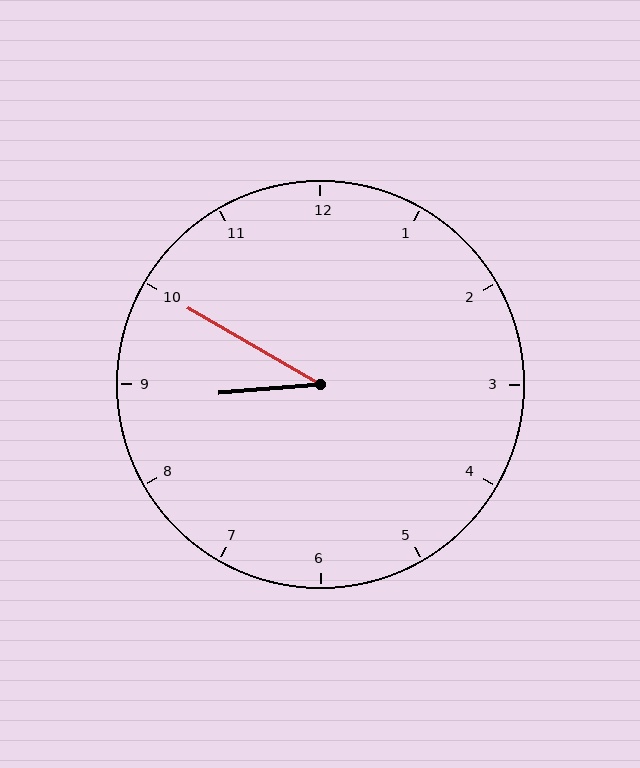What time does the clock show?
8:50.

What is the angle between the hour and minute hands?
Approximately 35 degrees.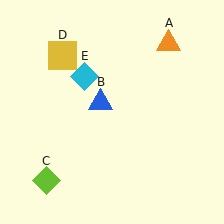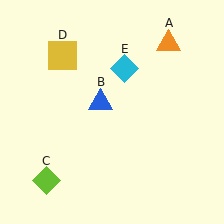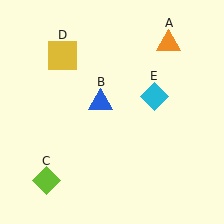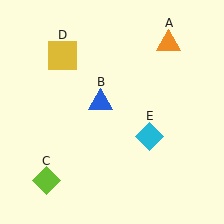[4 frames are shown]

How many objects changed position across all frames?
1 object changed position: cyan diamond (object E).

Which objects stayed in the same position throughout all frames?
Orange triangle (object A) and blue triangle (object B) and lime diamond (object C) and yellow square (object D) remained stationary.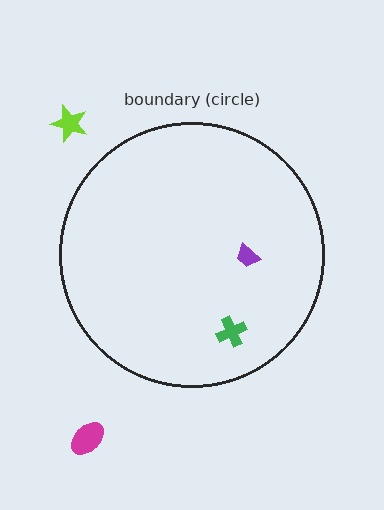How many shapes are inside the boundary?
2 inside, 2 outside.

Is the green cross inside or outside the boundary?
Inside.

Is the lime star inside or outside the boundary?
Outside.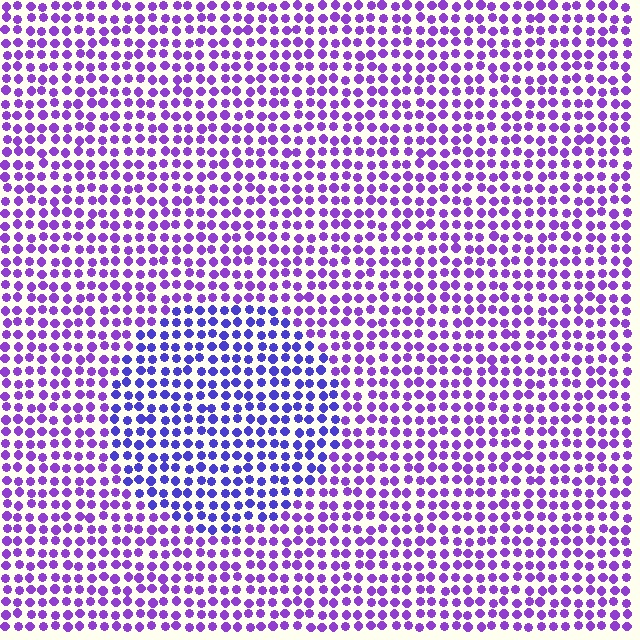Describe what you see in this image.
The image is filled with small purple elements in a uniform arrangement. A circle-shaped region is visible where the elements are tinted to a slightly different hue, forming a subtle color boundary.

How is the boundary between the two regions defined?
The boundary is defined purely by a slight shift in hue (about 29 degrees). Spacing, size, and orientation are identical on both sides.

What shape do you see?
I see a circle.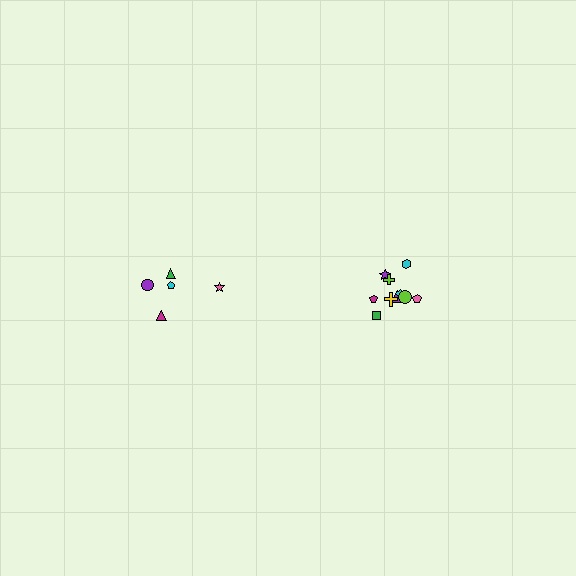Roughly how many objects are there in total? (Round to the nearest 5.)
Roughly 15 objects in total.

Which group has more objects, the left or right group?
The right group.